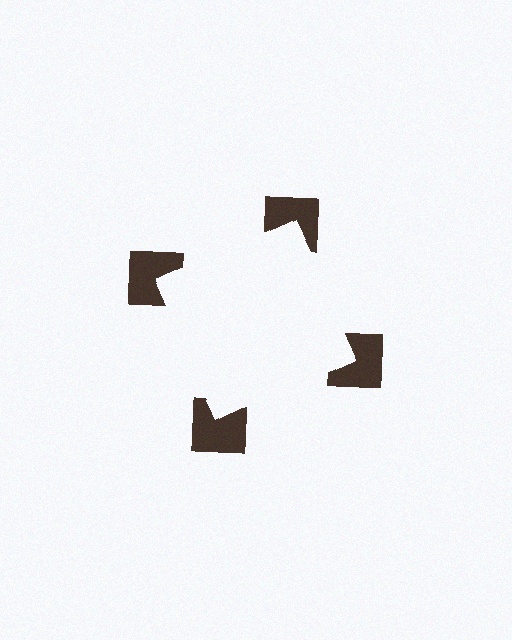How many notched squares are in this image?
There are 4 — one at each vertex of the illusory square.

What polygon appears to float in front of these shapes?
An illusory square — its edges are inferred from the aligned wedge cuts in the notched squares, not physically drawn.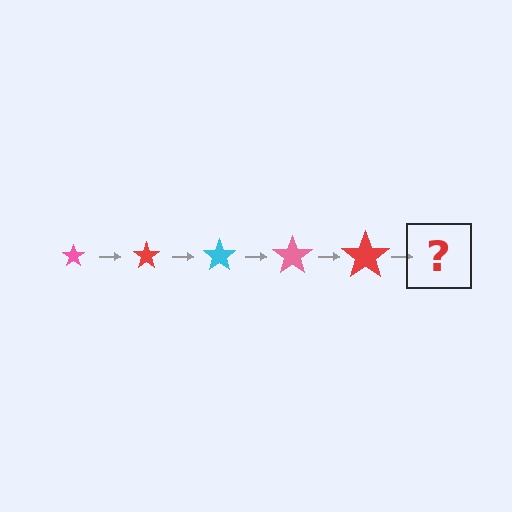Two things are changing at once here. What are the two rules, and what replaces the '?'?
The two rules are that the star grows larger each step and the color cycles through pink, red, and cyan. The '?' should be a cyan star, larger than the previous one.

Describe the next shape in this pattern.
It should be a cyan star, larger than the previous one.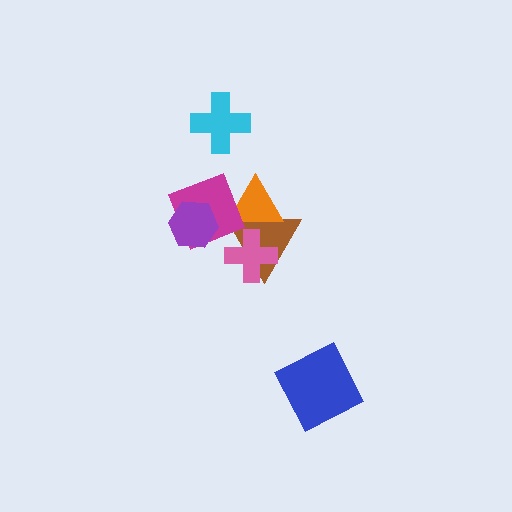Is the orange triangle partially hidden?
Yes, it is partially covered by another shape.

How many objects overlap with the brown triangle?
3 objects overlap with the brown triangle.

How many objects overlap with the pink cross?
2 objects overlap with the pink cross.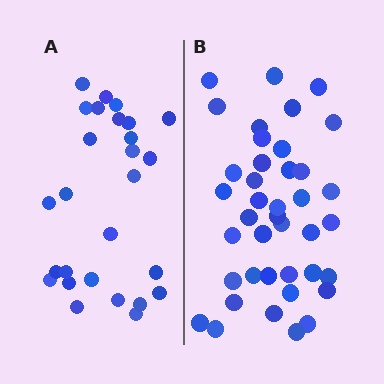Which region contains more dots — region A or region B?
Region B (the right region) has more dots.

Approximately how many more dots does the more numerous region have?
Region B has approximately 15 more dots than region A.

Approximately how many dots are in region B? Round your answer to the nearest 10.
About 40 dots.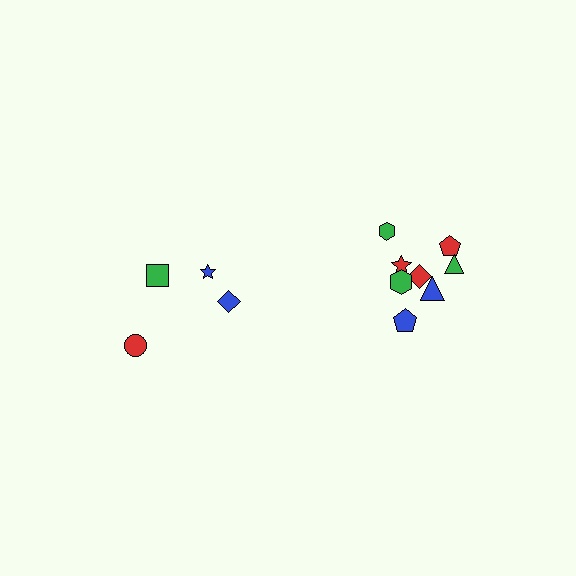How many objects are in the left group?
There are 4 objects.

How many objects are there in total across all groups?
There are 12 objects.